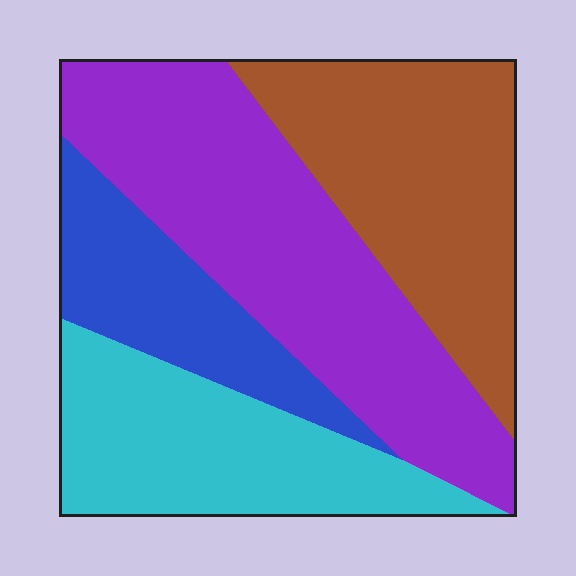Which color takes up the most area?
Purple, at roughly 35%.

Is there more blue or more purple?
Purple.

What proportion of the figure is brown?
Brown covers about 25% of the figure.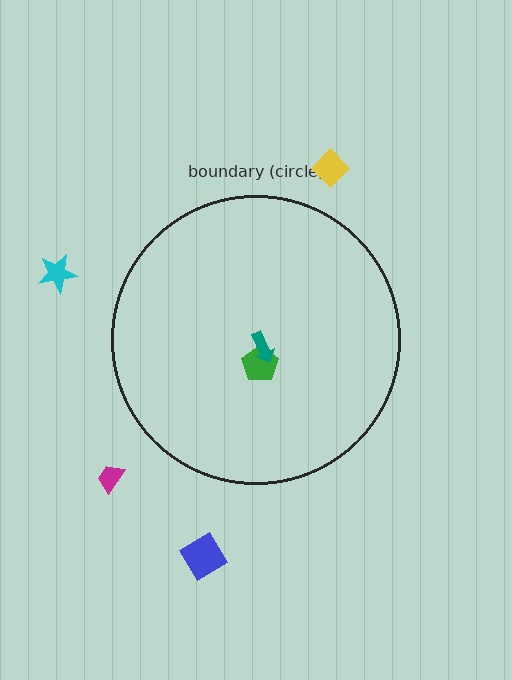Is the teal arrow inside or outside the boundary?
Inside.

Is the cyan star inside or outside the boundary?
Outside.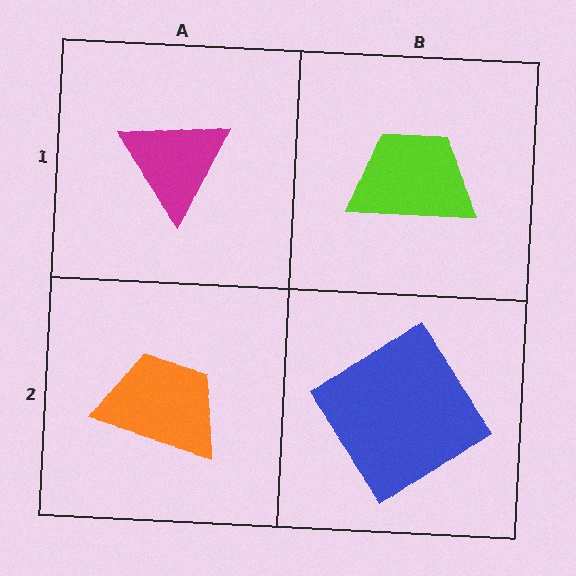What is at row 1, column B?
A lime trapezoid.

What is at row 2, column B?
A blue diamond.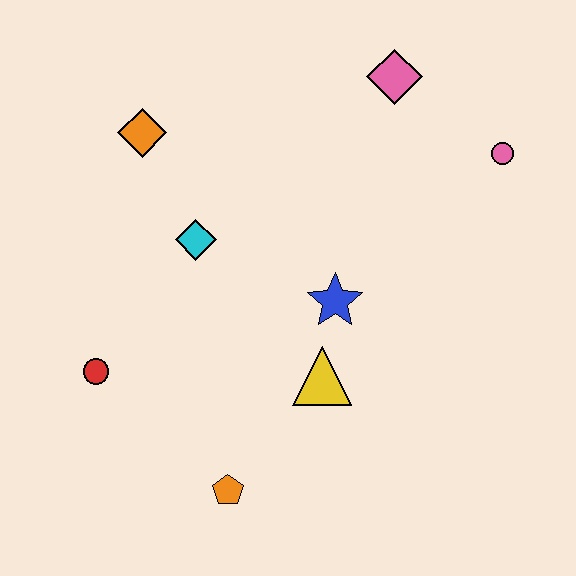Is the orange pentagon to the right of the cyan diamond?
Yes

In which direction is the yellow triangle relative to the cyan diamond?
The yellow triangle is below the cyan diamond.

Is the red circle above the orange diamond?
No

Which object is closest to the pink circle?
The pink diamond is closest to the pink circle.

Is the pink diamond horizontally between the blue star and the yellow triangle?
No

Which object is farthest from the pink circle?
The red circle is farthest from the pink circle.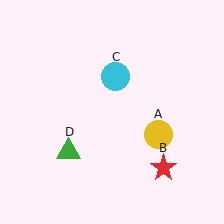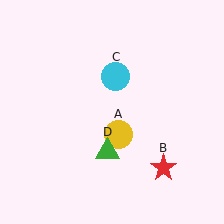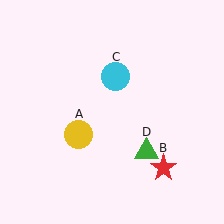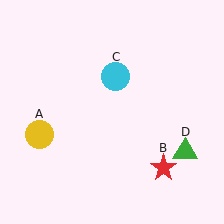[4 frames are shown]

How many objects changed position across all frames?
2 objects changed position: yellow circle (object A), green triangle (object D).